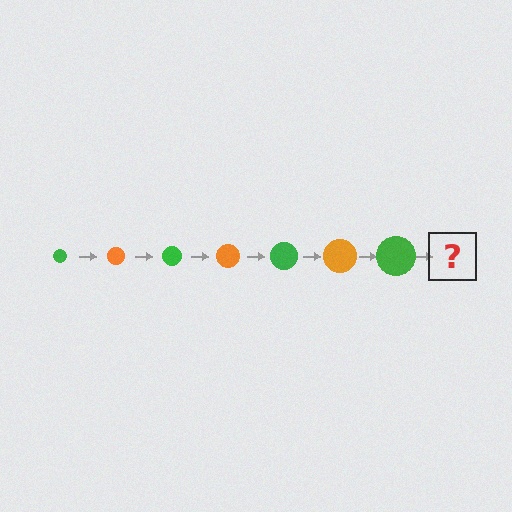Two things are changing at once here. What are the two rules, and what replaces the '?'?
The two rules are that the circle grows larger each step and the color cycles through green and orange. The '?' should be an orange circle, larger than the previous one.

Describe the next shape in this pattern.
It should be an orange circle, larger than the previous one.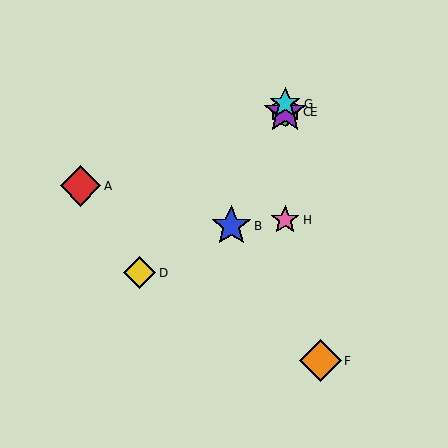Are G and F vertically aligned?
No, G is at x≈285 and F is at x≈320.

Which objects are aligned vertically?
Objects C, E, G, H are aligned vertically.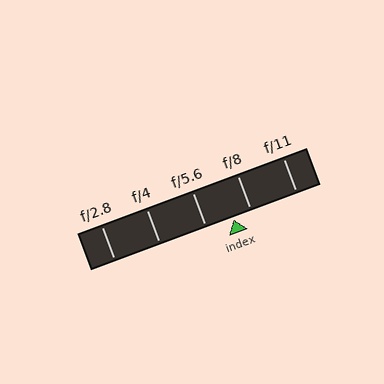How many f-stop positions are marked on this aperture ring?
There are 5 f-stop positions marked.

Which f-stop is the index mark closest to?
The index mark is closest to f/8.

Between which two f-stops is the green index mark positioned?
The index mark is between f/5.6 and f/8.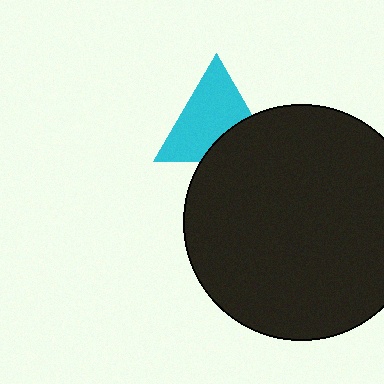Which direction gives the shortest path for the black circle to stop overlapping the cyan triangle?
Moving down gives the shortest separation.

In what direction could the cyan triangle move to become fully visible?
The cyan triangle could move up. That would shift it out from behind the black circle entirely.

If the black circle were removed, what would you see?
You would see the complete cyan triangle.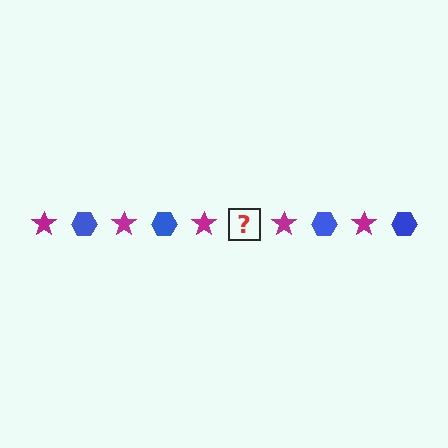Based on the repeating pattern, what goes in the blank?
The blank should be a blue hexagon.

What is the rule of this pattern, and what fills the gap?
The rule is that the pattern alternates between magenta star and blue hexagon. The gap should be filled with a blue hexagon.